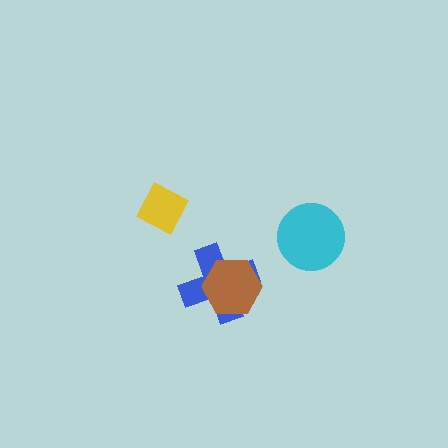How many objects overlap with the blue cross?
1 object overlaps with the blue cross.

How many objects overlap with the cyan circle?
0 objects overlap with the cyan circle.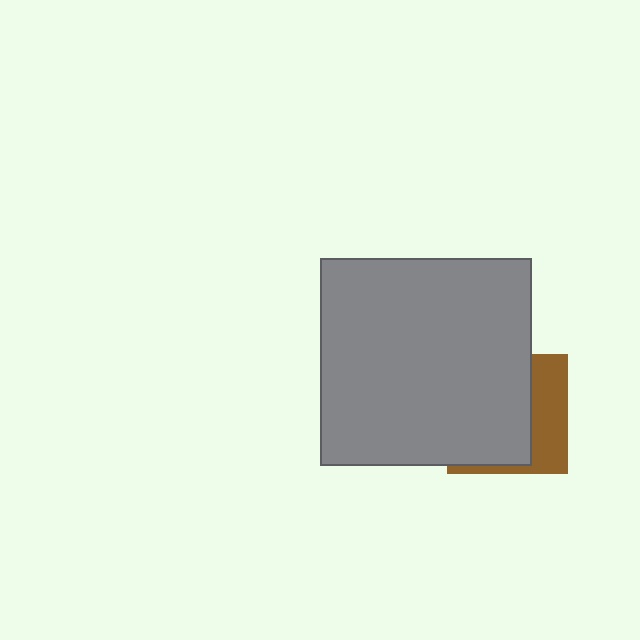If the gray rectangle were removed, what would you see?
You would see the complete brown square.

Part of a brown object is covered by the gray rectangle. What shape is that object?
It is a square.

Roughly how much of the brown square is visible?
A small part of it is visible (roughly 35%).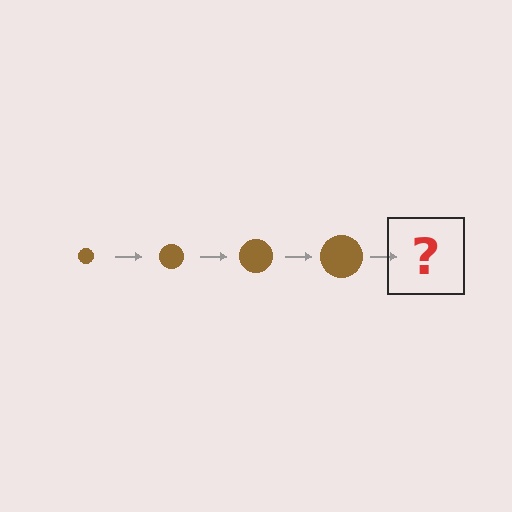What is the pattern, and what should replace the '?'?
The pattern is that the circle gets progressively larger each step. The '?' should be a brown circle, larger than the previous one.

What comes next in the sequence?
The next element should be a brown circle, larger than the previous one.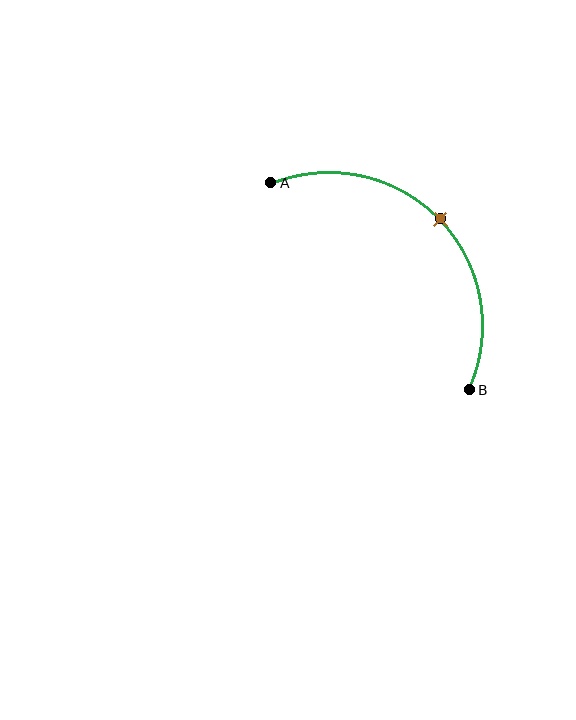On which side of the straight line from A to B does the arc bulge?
The arc bulges above and to the right of the straight line connecting A and B.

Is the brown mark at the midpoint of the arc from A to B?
Yes. The brown mark lies on the arc at equal arc-length from both A and B — it is the arc midpoint.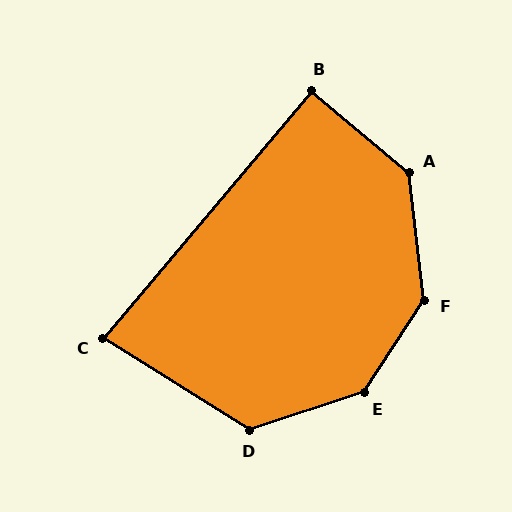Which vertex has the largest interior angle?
E, at approximately 141 degrees.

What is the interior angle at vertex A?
Approximately 137 degrees (obtuse).